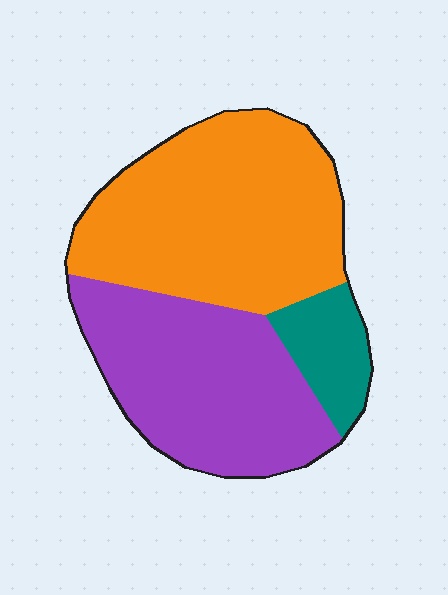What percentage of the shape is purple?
Purple takes up between a third and a half of the shape.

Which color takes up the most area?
Orange, at roughly 50%.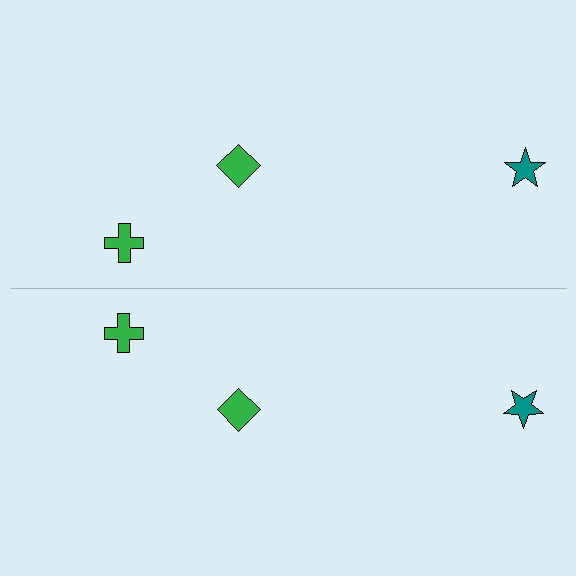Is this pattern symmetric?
Yes, this pattern has bilateral (reflection) symmetry.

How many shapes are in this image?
There are 6 shapes in this image.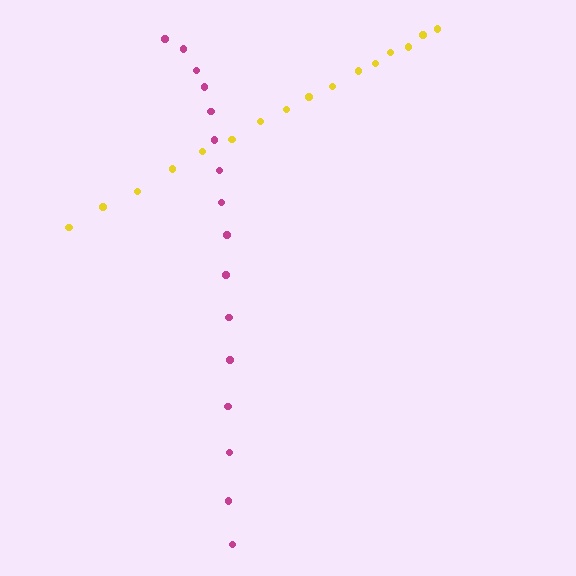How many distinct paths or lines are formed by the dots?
There are 2 distinct paths.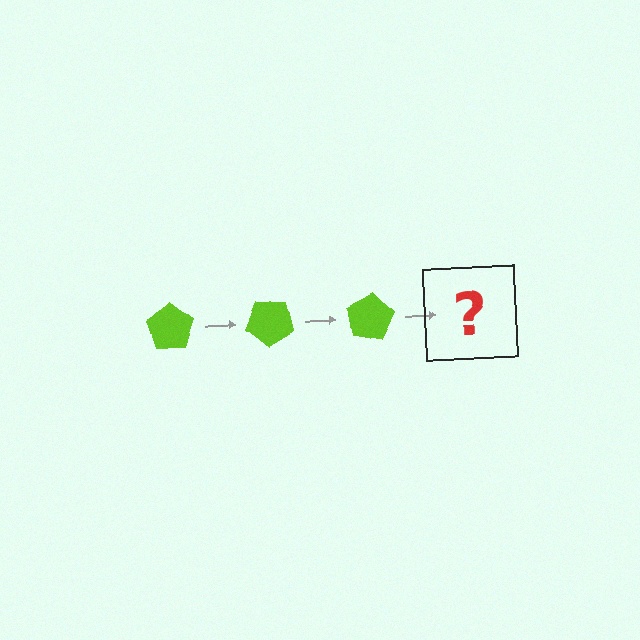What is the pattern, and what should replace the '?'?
The pattern is that the pentagon rotates 40 degrees each step. The '?' should be a lime pentagon rotated 120 degrees.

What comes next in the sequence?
The next element should be a lime pentagon rotated 120 degrees.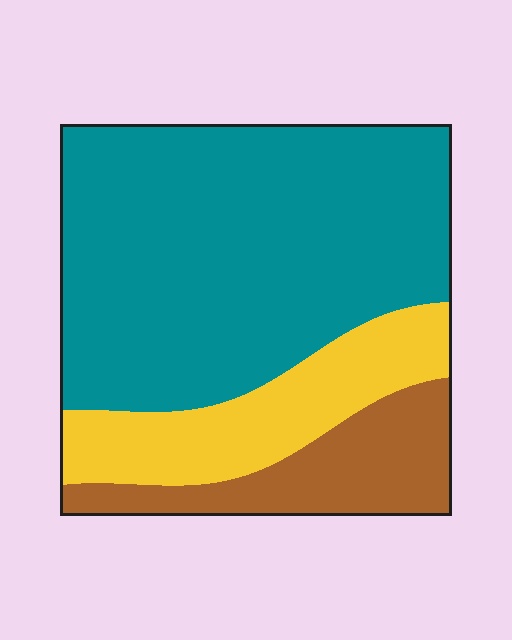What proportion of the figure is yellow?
Yellow takes up about one fifth (1/5) of the figure.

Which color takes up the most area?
Teal, at roughly 65%.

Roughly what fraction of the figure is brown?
Brown covers 17% of the figure.